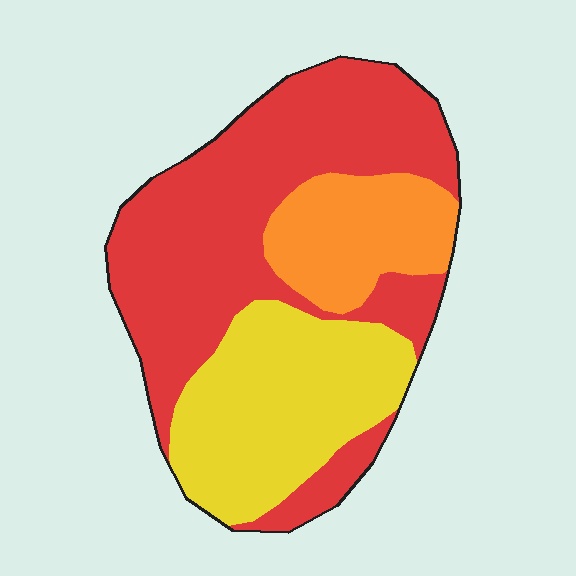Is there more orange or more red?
Red.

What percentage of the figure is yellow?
Yellow takes up about one third (1/3) of the figure.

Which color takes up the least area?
Orange, at roughly 15%.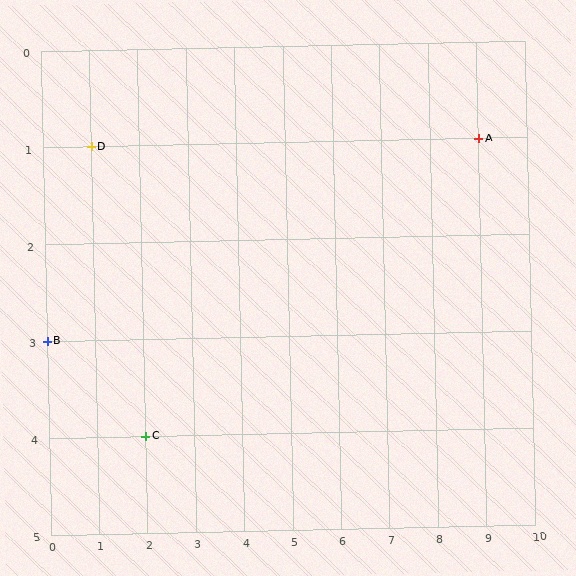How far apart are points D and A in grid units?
Points D and A are 8 columns apart.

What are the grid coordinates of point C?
Point C is at grid coordinates (2, 4).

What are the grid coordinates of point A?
Point A is at grid coordinates (9, 1).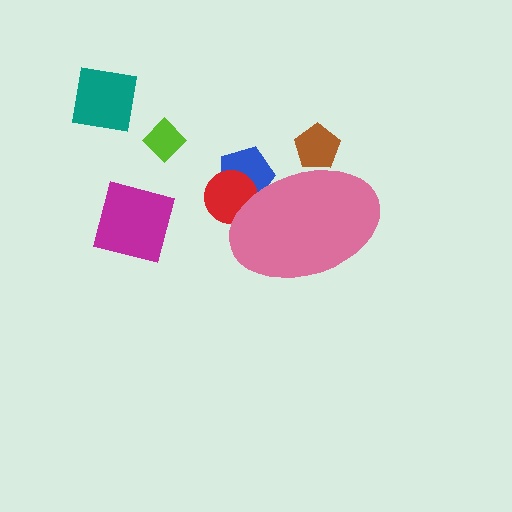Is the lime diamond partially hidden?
No, the lime diamond is fully visible.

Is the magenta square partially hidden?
No, the magenta square is fully visible.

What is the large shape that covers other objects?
A pink ellipse.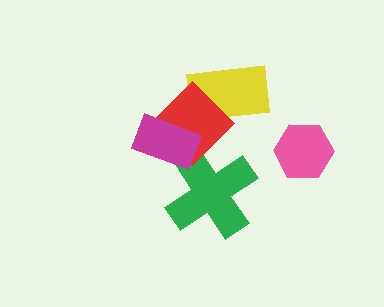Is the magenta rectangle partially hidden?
No, no other shape covers it.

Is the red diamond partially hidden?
Yes, it is partially covered by another shape.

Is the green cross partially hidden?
Yes, it is partially covered by another shape.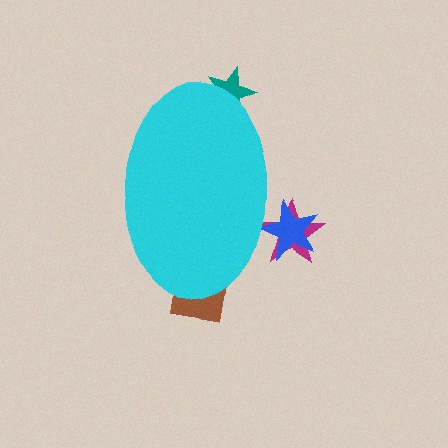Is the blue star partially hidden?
Yes, the blue star is partially hidden behind the cyan ellipse.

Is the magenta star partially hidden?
Yes, the magenta star is partially hidden behind the cyan ellipse.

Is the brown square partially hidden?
Yes, the brown square is partially hidden behind the cyan ellipse.